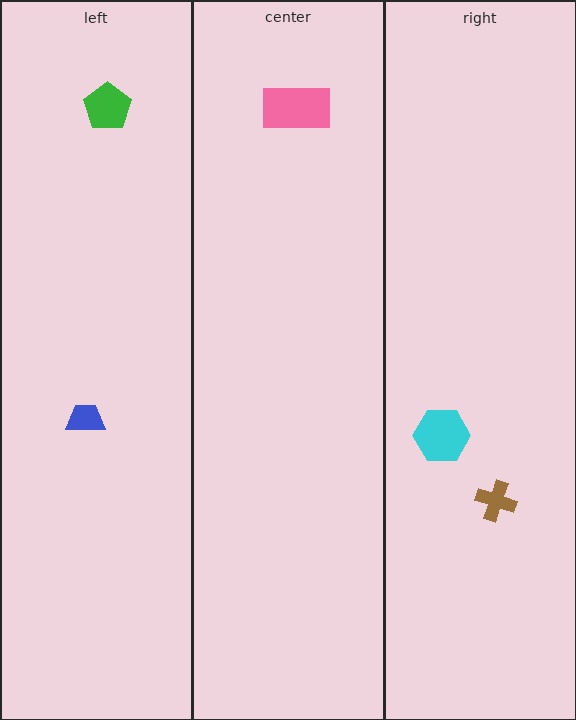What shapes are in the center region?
The pink rectangle.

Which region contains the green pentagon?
The left region.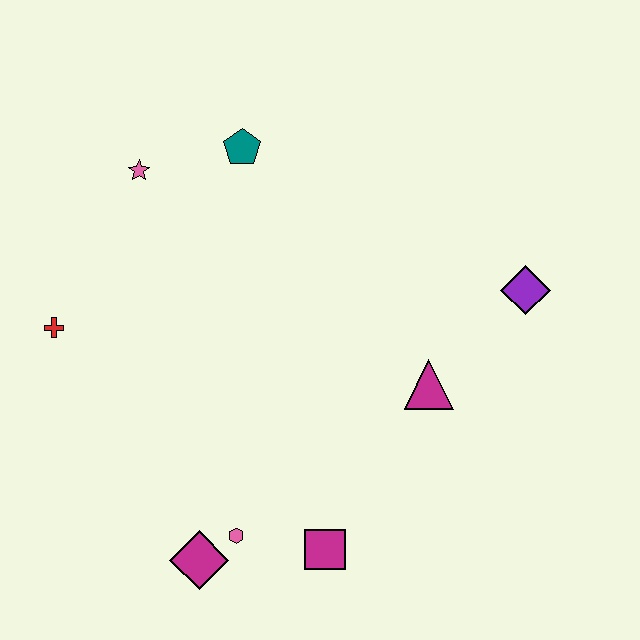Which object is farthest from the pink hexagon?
The teal pentagon is farthest from the pink hexagon.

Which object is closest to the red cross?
The pink star is closest to the red cross.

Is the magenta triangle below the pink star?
Yes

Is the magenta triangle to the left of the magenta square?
No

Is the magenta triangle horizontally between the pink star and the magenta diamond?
No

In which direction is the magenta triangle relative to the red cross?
The magenta triangle is to the right of the red cross.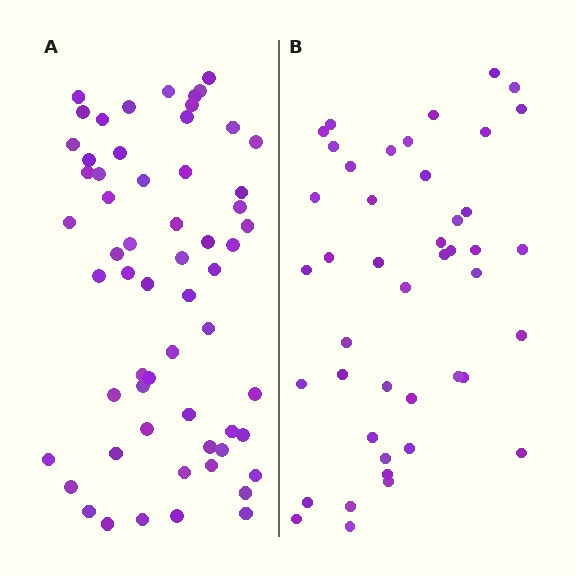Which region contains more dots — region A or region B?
Region A (the left region) has more dots.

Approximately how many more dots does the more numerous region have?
Region A has approximately 15 more dots than region B.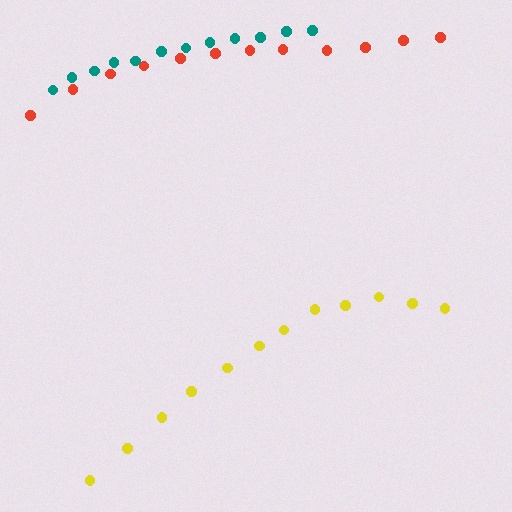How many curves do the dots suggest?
There are 3 distinct paths.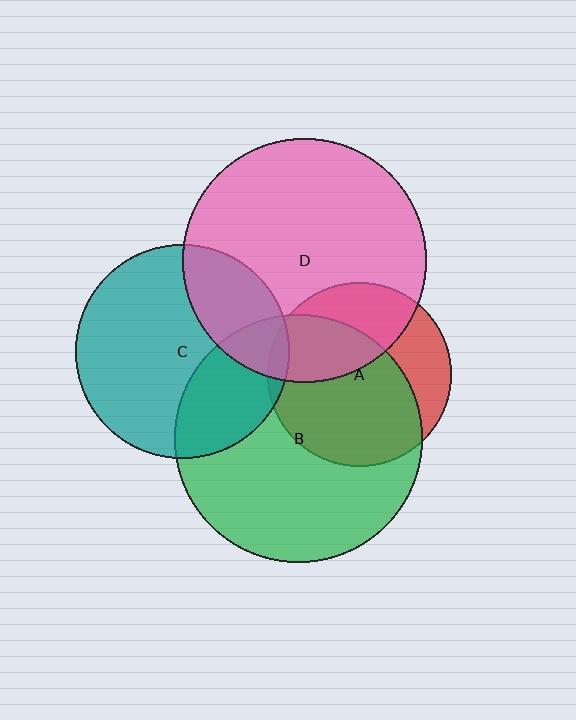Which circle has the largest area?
Circle B (green).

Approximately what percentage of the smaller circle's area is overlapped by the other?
Approximately 25%.